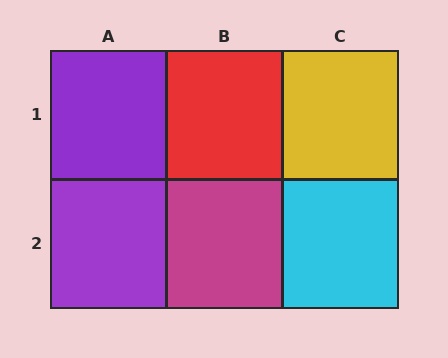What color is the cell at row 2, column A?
Purple.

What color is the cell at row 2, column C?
Cyan.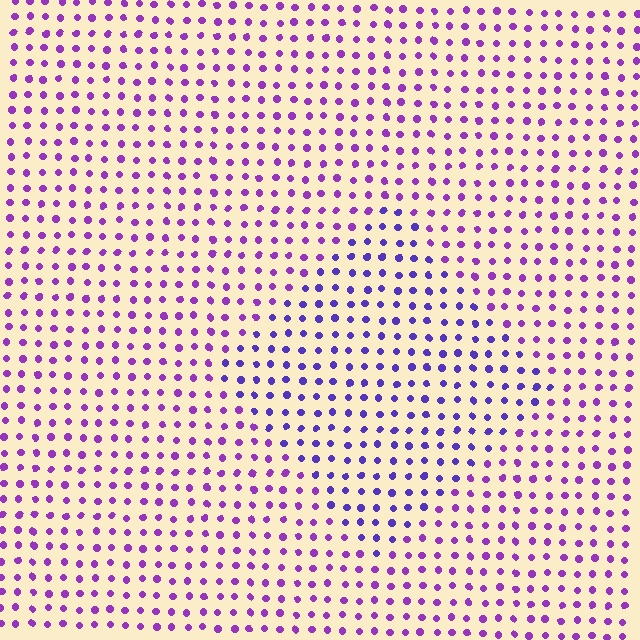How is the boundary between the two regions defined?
The boundary is defined purely by a slight shift in hue (about 31 degrees). Spacing, size, and orientation are identical on both sides.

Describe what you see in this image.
The image is filled with small purple elements in a uniform arrangement. A diamond-shaped region is visible where the elements are tinted to a slightly different hue, forming a subtle color boundary.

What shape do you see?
I see a diamond.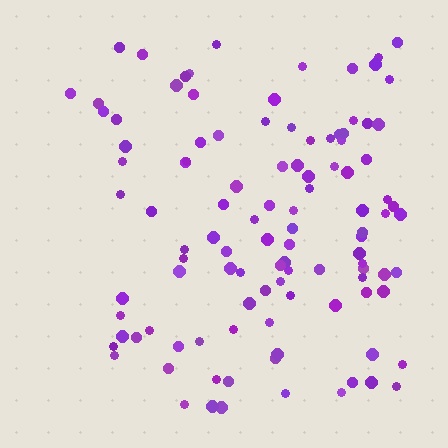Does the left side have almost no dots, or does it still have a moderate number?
Still a moderate number, just noticeably fewer than the right.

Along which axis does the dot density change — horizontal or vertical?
Horizontal.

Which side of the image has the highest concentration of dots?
The right.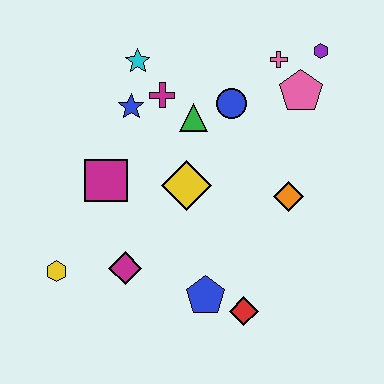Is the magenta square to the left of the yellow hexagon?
No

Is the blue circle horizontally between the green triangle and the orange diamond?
Yes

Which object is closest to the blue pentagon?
The red diamond is closest to the blue pentagon.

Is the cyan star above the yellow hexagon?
Yes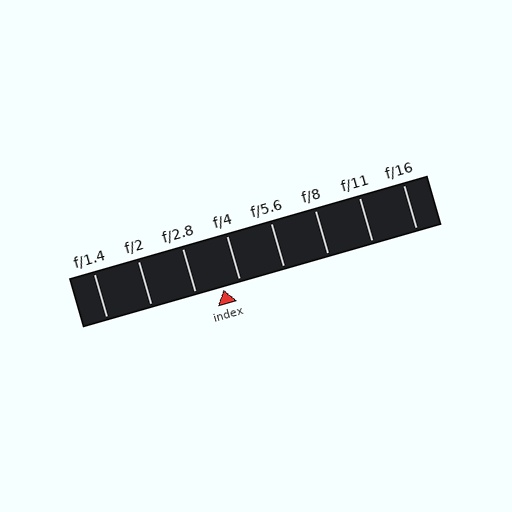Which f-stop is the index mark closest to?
The index mark is closest to f/4.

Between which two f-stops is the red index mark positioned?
The index mark is between f/2.8 and f/4.